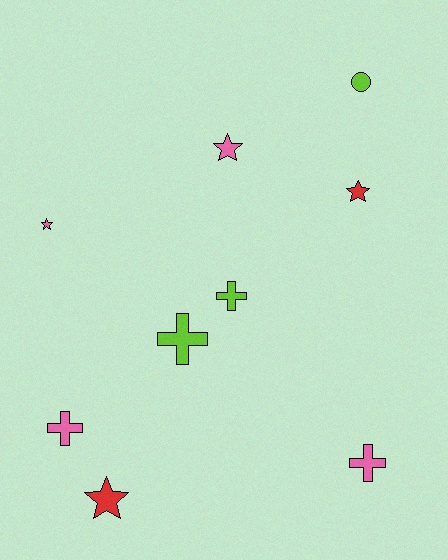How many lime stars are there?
There are no lime stars.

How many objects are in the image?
There are 9 objects.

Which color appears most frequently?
Pink, with 4 objects.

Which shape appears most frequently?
Star, with 4 objects.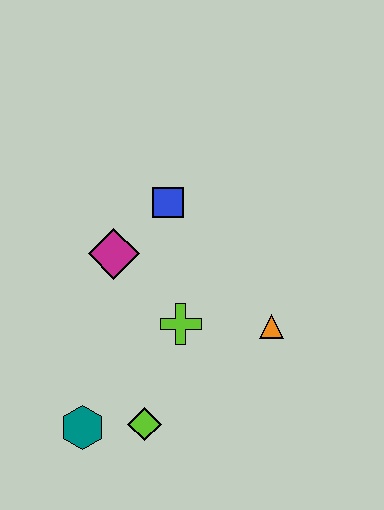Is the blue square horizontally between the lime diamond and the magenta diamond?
No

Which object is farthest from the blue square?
The teal hexagon is farthest from the blue square.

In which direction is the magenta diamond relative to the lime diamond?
The magenta diamond is above the lime diamond.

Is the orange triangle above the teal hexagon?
Yes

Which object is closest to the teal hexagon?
The lime diamond is closest to the teal hexagon.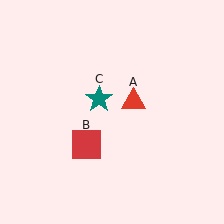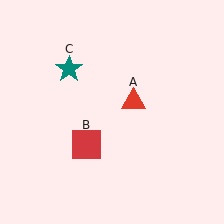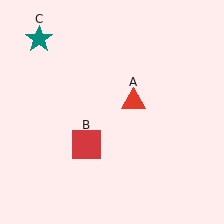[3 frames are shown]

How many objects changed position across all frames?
1 object changed position: teal star (object C).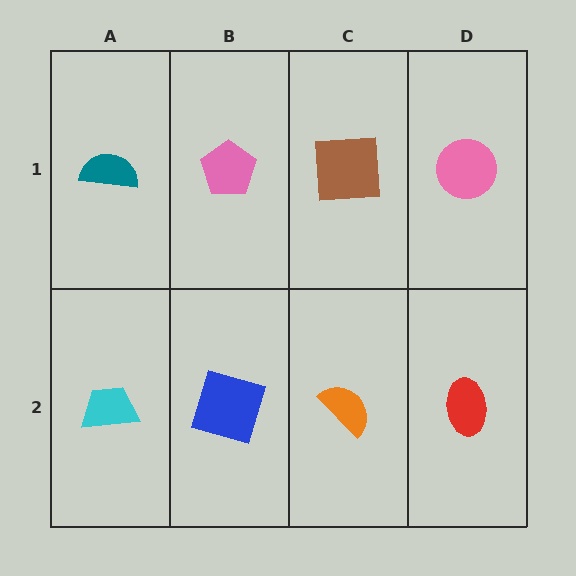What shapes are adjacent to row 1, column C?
An orange semicircle (row 2, column C), a pink pentagon (row 1, column B), a pink circle (row 1, column D).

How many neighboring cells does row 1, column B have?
3.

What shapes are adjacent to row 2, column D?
A pink circle (row 1, column D), an orange semicircle (row 2, column C).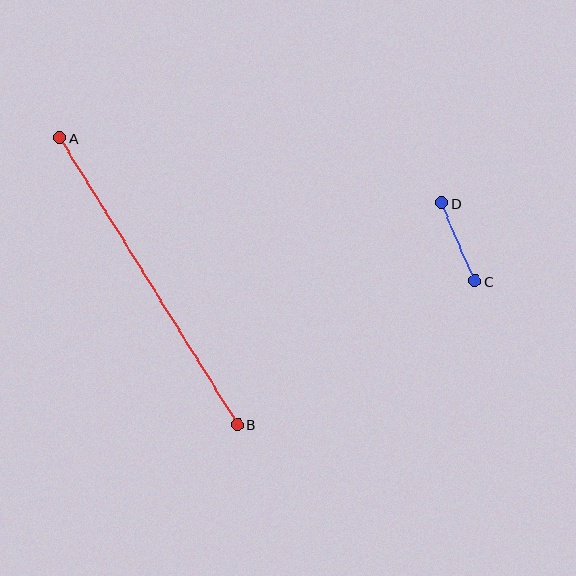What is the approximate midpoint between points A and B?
The midpoint is at approximately (149, 281) pixels.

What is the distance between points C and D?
The distance is approximately 85 pixels.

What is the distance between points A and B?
The distance is approximately 337 pixels.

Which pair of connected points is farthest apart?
Points A and B are farthest apart.